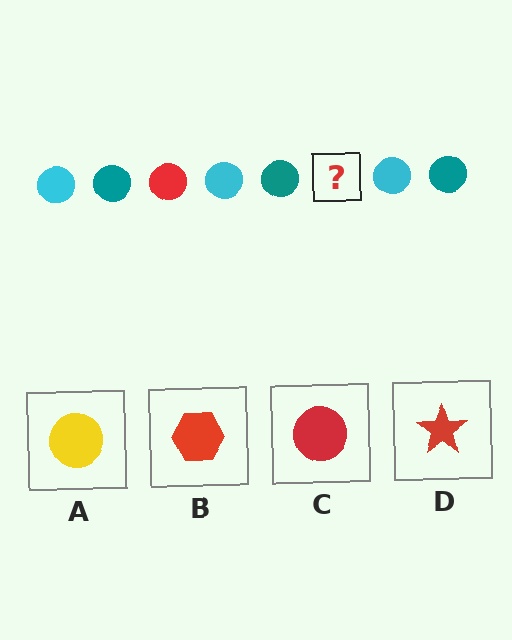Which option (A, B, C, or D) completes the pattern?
C.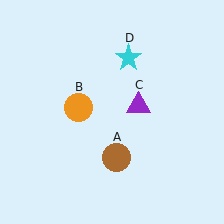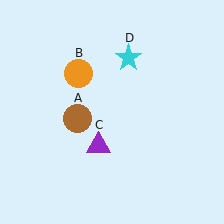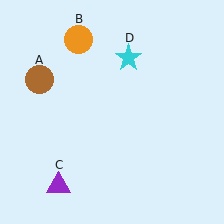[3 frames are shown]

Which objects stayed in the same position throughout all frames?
Cyan star (object D) remained stationary.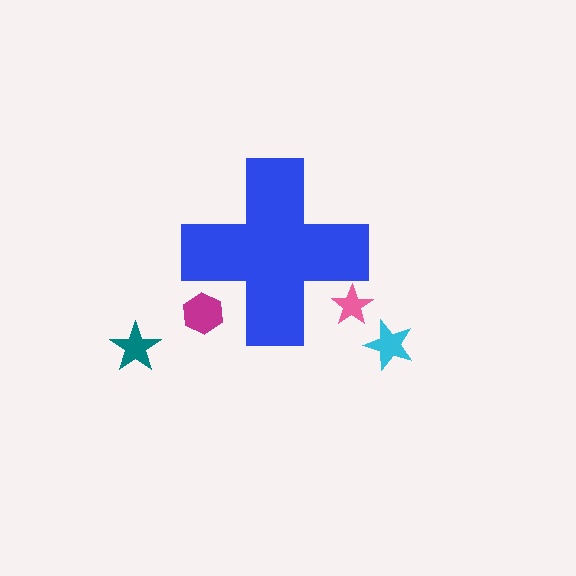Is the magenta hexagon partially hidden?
Yes, the magenta hexagon is partially hidden behind the blue cross.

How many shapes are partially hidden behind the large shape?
2 shapes are partially hidden.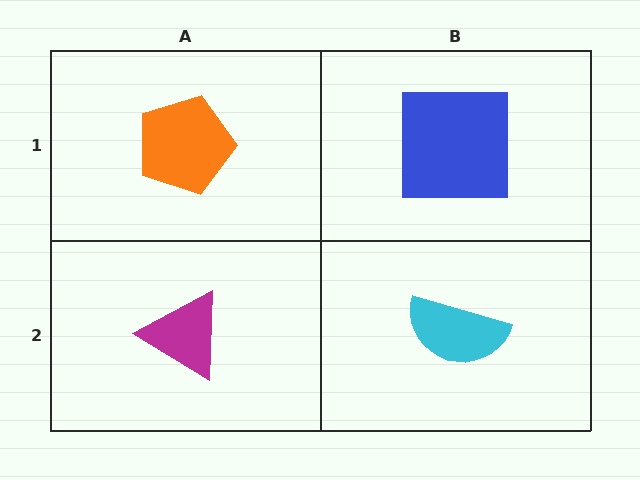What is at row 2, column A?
A magenta triangle.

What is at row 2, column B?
A cyan semicircle.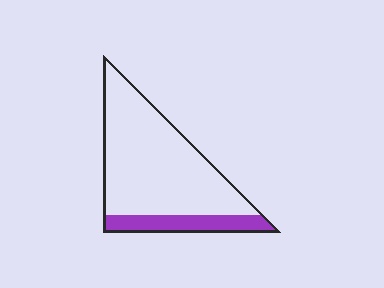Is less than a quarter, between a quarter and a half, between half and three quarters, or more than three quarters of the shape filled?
Less than a quarter.